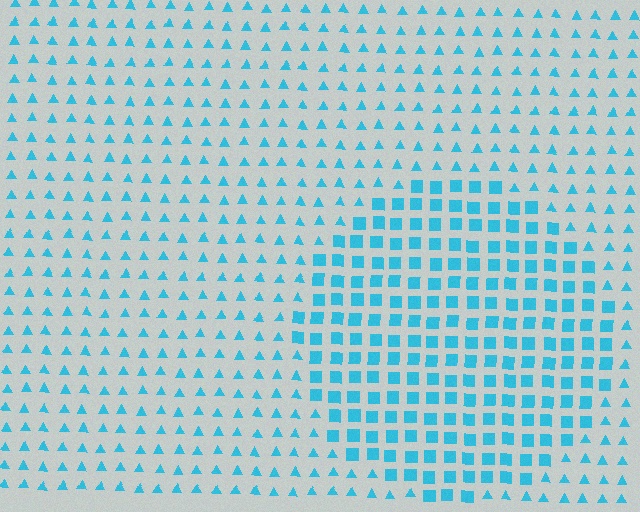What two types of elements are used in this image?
The image uses squares inside the circle region and triangles outside it.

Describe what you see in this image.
The image is filled with small cyan elements arranged in a uniform grid. A circle-shaped region contains squares, while the surrounding area contains triangles. The boundary is defined purely by the change in element shape.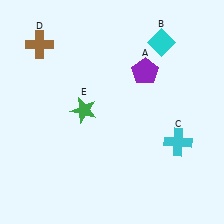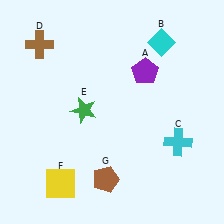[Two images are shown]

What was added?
A yellow square (F), a brown pentagon (G) were added in Image 2.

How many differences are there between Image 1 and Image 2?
There are 2 differences between the two images.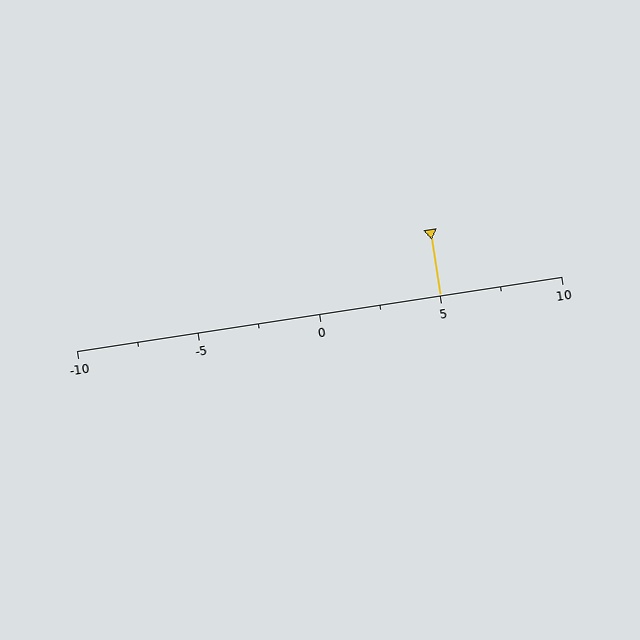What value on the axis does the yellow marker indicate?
The marker indicates approximately 5.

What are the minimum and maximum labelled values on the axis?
The axis runs from -10 to 10.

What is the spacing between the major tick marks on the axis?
The major ticks are spaced 5 apart.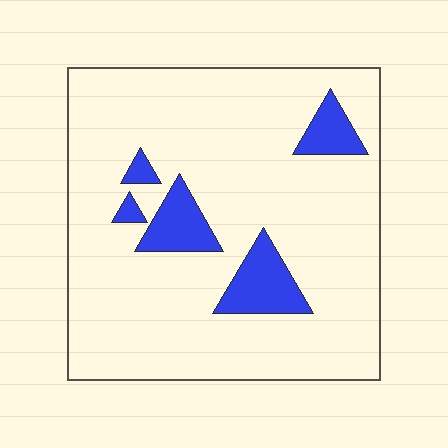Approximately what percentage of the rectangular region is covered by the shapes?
Approximately 10%.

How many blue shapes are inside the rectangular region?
5.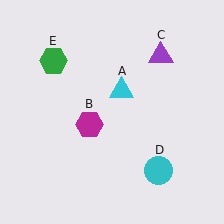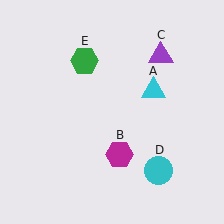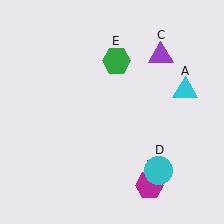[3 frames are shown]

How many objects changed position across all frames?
3 objects changed position: cyan triangle (object A), magenta hexagon (object B), green hexagon (object E).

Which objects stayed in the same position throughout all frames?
Purple triangle (object C) and cyan circle (object D) remained stationary.